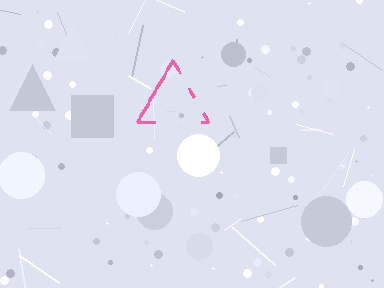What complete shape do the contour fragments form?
The contour fragments form a triangle.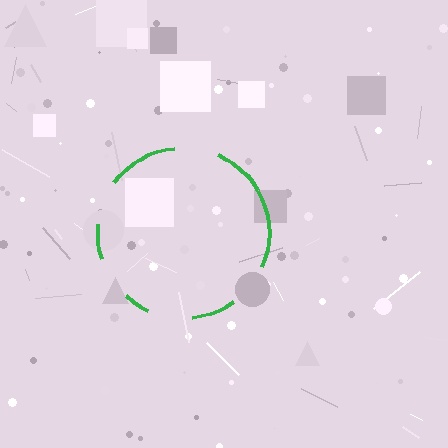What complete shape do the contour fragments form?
The contour fragments form a circle.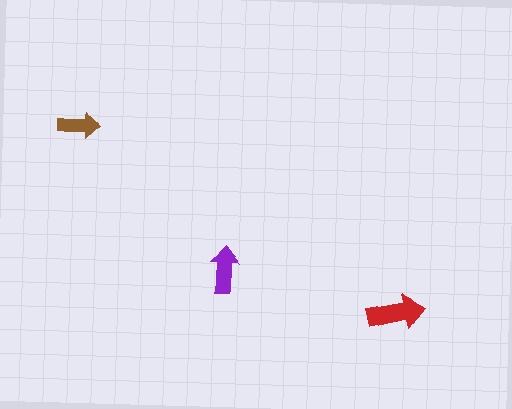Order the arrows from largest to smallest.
the red one, the purple one, the brown one.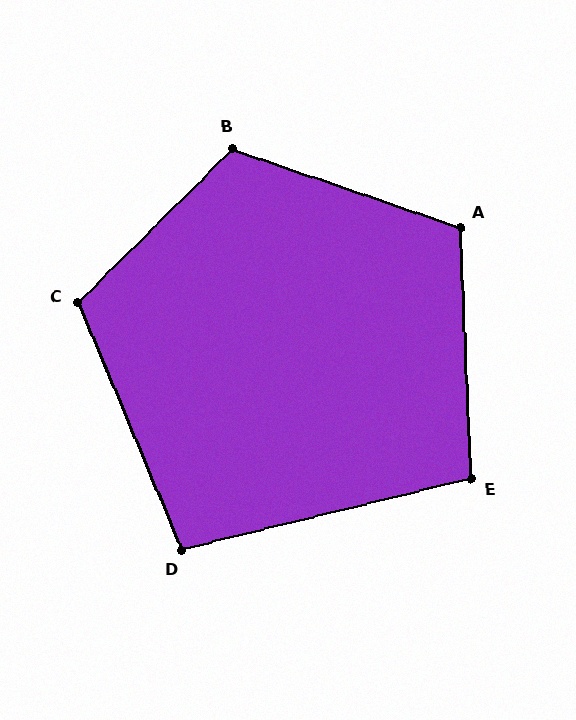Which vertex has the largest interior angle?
B, at approximately 116 degrees.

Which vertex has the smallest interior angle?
D, at approximately 99 degrees.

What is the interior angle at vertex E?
Approximately 102 degrees (obtuse).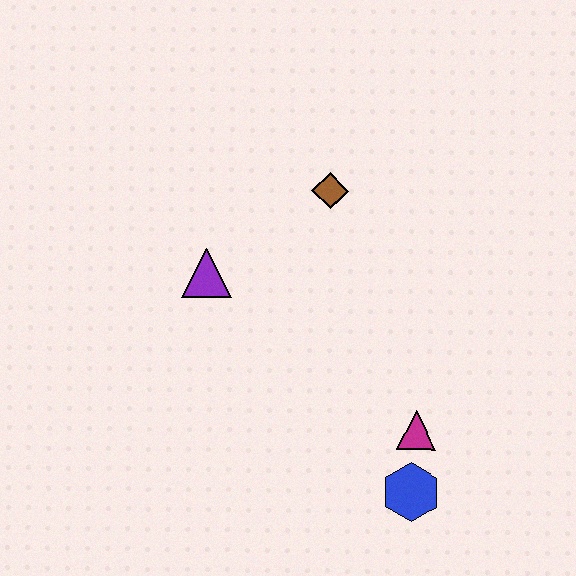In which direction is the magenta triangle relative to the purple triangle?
The magenta triangle is to the right of the purple triangle.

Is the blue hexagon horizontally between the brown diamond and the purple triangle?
No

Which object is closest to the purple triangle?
The brown diamond is closest to the purple triangle.